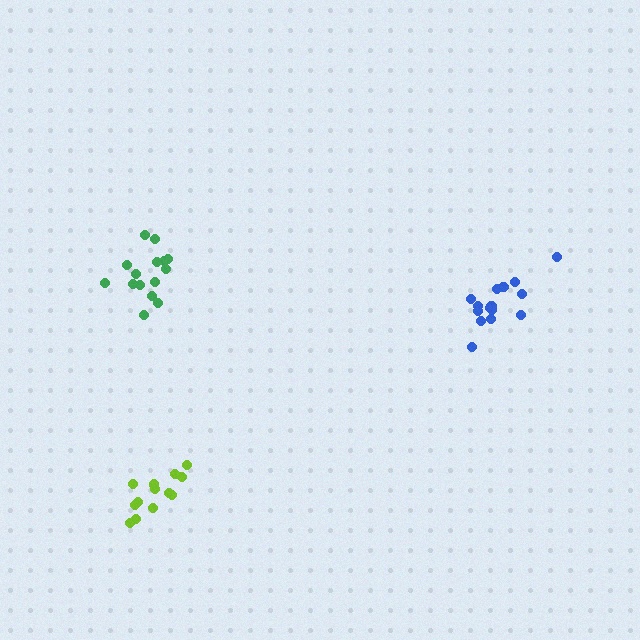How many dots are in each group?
Group 1: 13 dots, Group 2: 15 dots, Group 3: 15 dots (43 total).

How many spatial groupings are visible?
There are 3 spatial groupings.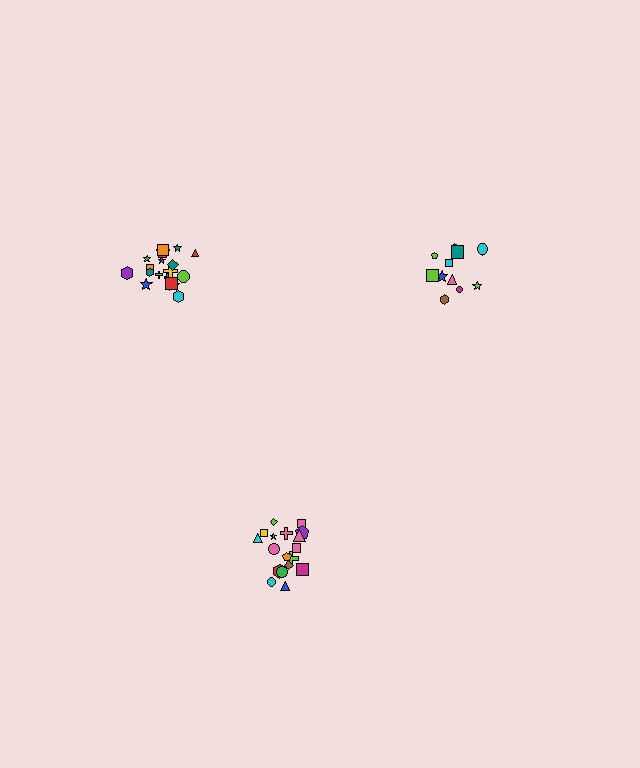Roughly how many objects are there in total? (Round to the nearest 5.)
Roughly 50 objects in total.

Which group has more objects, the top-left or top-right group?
The top-left group.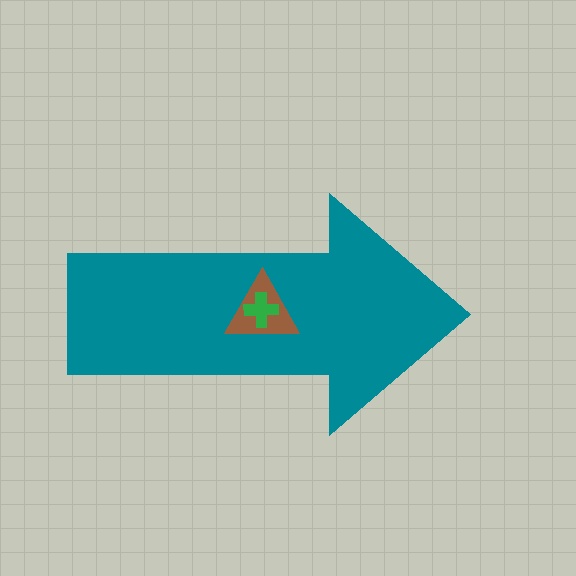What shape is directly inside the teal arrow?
The brown triangle.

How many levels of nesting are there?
3.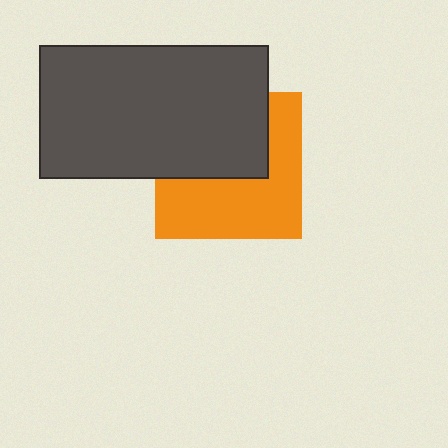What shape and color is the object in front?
The object in front is a dark gray rectangle.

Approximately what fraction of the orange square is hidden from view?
Roughly 46% of the orange square is hidden behind the dark gray rectangle.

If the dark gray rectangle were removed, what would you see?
You would see the complete orange square.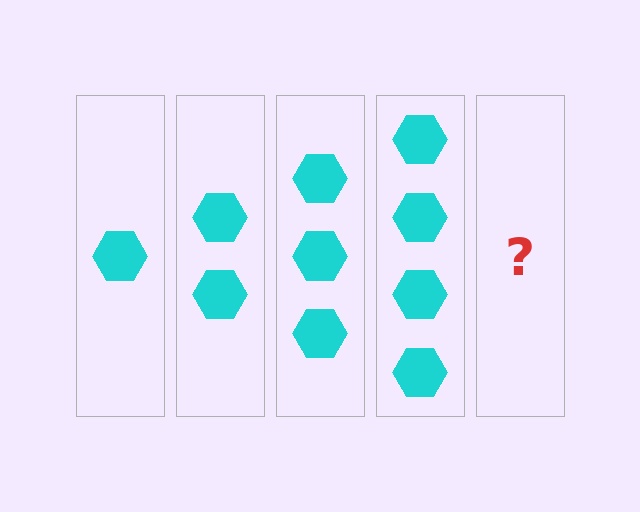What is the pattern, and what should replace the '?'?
The pattern is that each step adds one more hexagon. The '?' should be 5 hexagons.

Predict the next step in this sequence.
The next step is 5 hexagons.